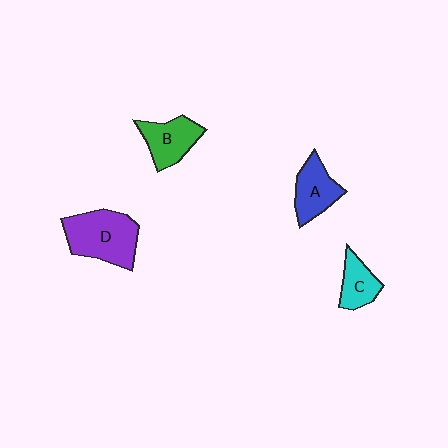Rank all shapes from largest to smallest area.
From largest to smallest: D (purple), B (green), A (blue), C (cyan).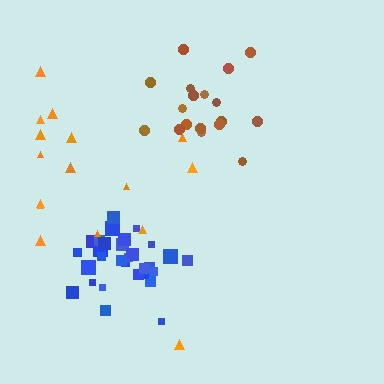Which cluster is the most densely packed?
Blue.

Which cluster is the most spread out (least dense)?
Orange.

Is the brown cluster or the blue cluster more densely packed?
Blue.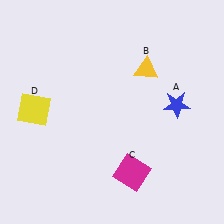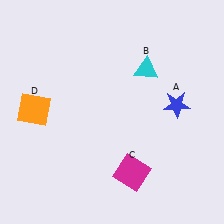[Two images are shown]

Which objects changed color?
B changed from yellow to cyan. D changed from yellow to orange.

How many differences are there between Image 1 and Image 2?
There are 2 differences between the two images.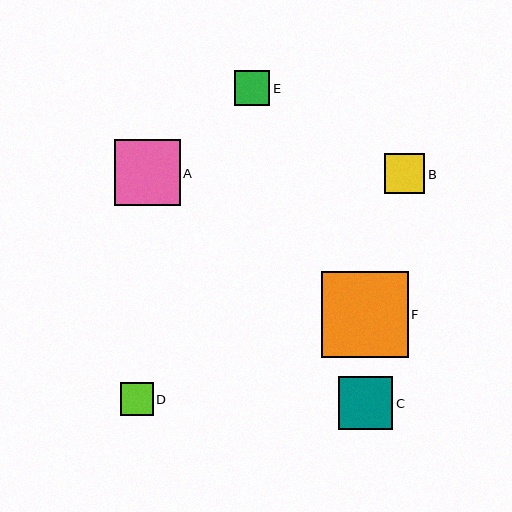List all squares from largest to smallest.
From largest to smallest: F, A, C, B, E, D.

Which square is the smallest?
Square D is the smallest with a size of approximately 33 pixels.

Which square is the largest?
Square F is the largest with a size of approximately 86 pixels.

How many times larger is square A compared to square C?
Square A is approximately 1.2 times the size of square C.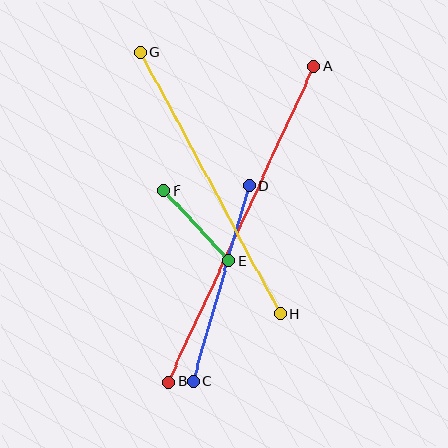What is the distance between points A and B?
The distance is approximately 348 pixels.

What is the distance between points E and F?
The distance is approximately 96 pixels.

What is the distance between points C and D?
The distance is approximately 204 pixels.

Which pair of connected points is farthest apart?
Points A and B are farthest apart.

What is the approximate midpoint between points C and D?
The midpoint is at approximately (221, 284) pixels.